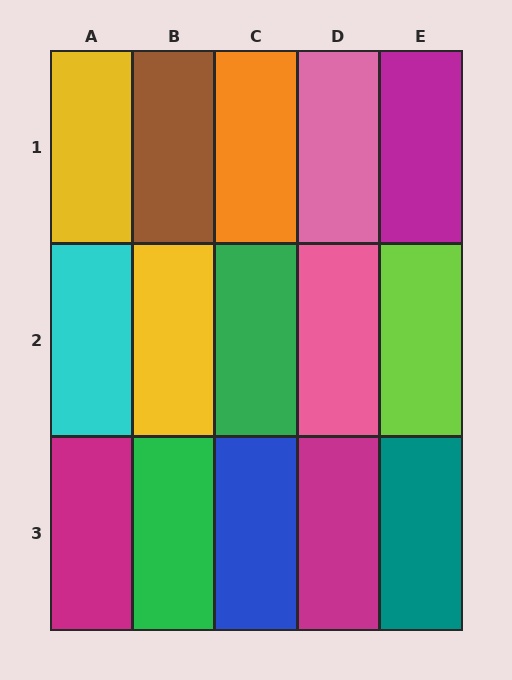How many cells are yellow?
2 cells are yellow.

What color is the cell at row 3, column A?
Magenta.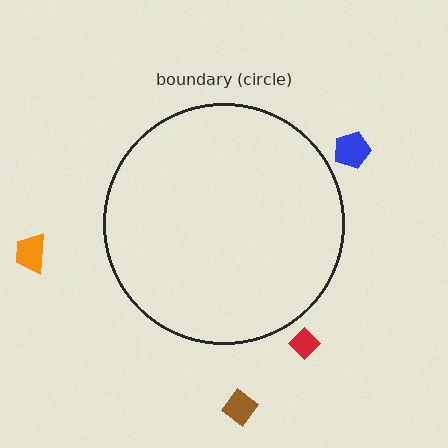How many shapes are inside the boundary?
0 inside, 4 outside.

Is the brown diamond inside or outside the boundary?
Outside.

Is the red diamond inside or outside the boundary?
Outside.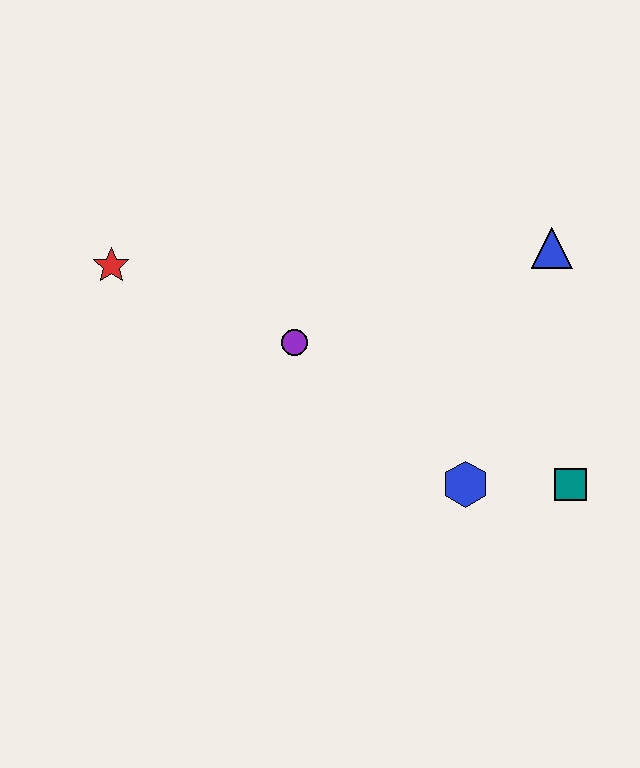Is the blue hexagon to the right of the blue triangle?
No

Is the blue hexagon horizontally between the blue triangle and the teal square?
No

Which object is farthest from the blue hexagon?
The red star is farthest from the blue hexagon.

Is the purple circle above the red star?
No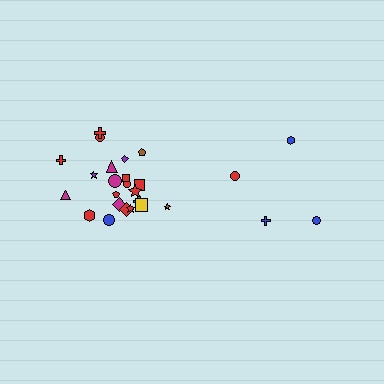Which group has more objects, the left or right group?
The left group.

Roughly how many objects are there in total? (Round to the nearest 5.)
Roughly 25 objects in total.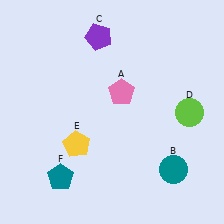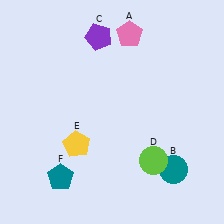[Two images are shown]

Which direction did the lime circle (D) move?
The lime circle (D) moved down.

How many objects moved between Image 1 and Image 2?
2 objects moved between the two images.